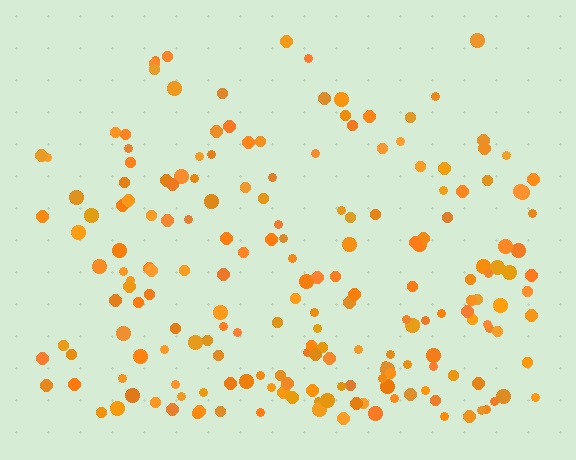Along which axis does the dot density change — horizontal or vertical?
Vertical.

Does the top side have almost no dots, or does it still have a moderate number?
Still a moderate number, just noticeably fewer than the bottom.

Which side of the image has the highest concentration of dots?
The bottom.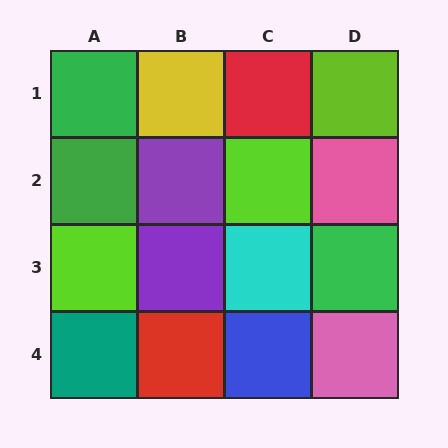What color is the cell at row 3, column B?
Purple.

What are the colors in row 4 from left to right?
Teal, red, blue, pink.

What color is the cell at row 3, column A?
Lime.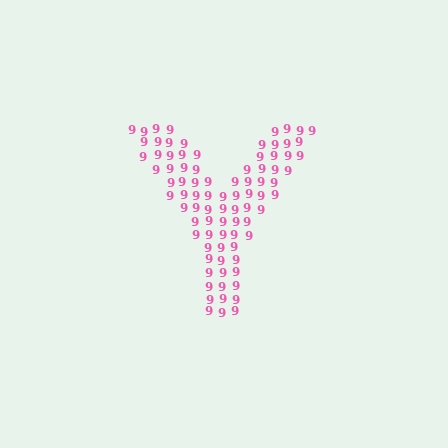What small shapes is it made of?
It is made of small digit 9's.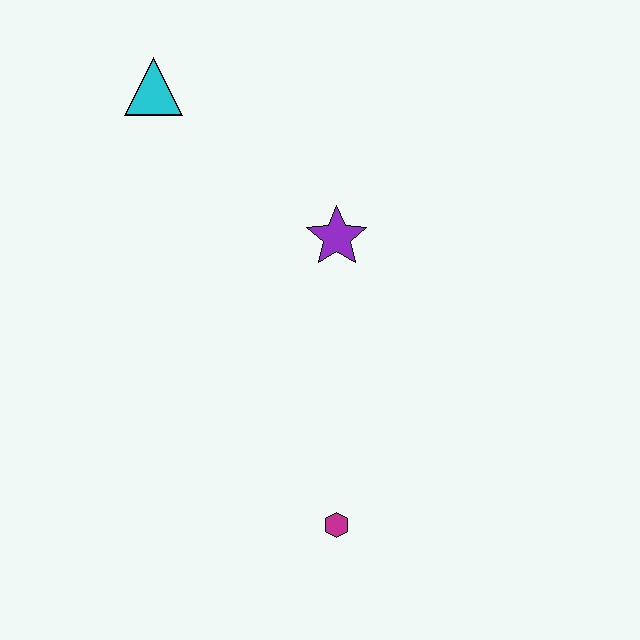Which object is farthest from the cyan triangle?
The magenta hexagon is farthest from the cyan triangle.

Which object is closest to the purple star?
The cyan triangle is closest to the purple star.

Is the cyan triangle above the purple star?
Yes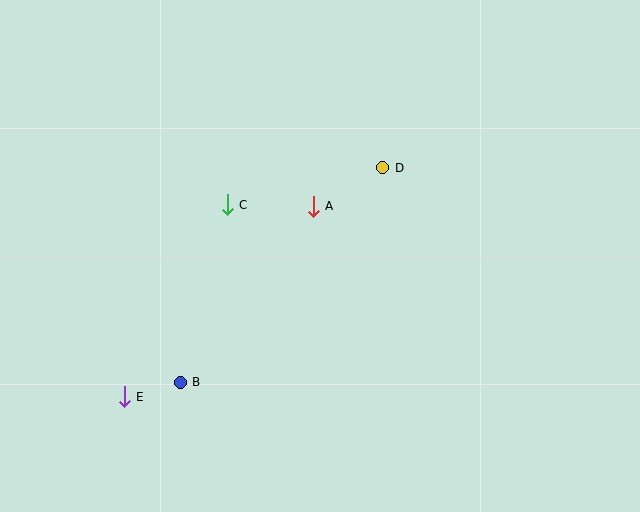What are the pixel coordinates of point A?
Point A is at (313, 206).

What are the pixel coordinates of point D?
Point D is at (383, 168).